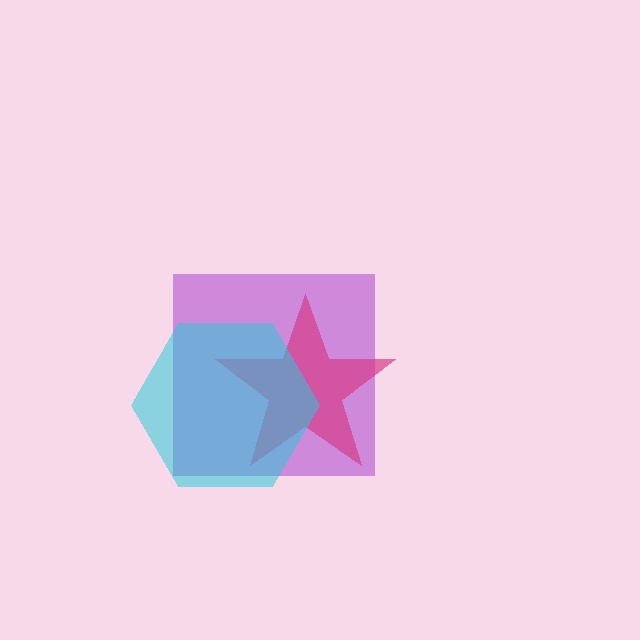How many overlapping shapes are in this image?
There are 3 overlapping shapes in the image.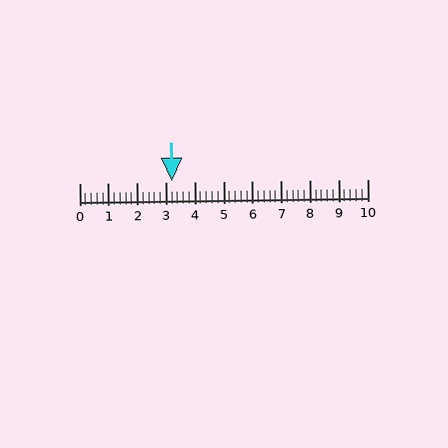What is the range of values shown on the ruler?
The ruler shows values from 0 to 10.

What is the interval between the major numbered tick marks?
The major tick marks are spaced 1 units apart.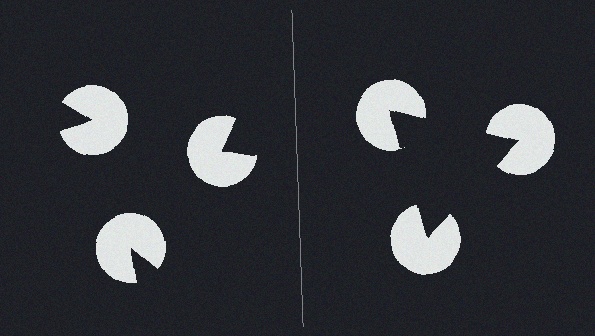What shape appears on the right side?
An illusory triangle.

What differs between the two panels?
The pac-man discs are positioned identically on both sides; only the wedge orientations differ. On the right they align to a triangle; on the left they are misaligned.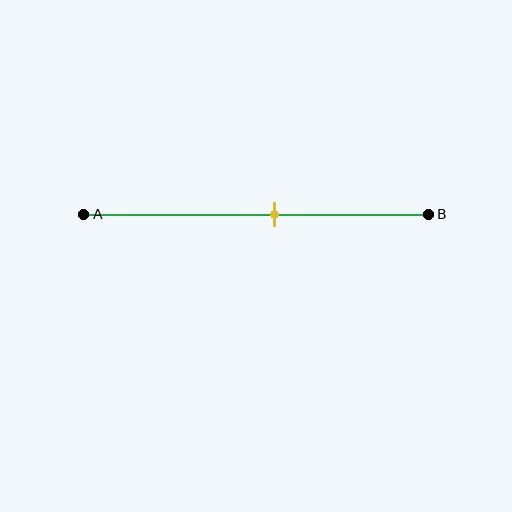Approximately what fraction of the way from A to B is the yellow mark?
The yellow mark is approximately 55% of the way from A to B.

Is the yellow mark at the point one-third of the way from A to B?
No, the mark is at about 55% from A, not at the 33% one-third point.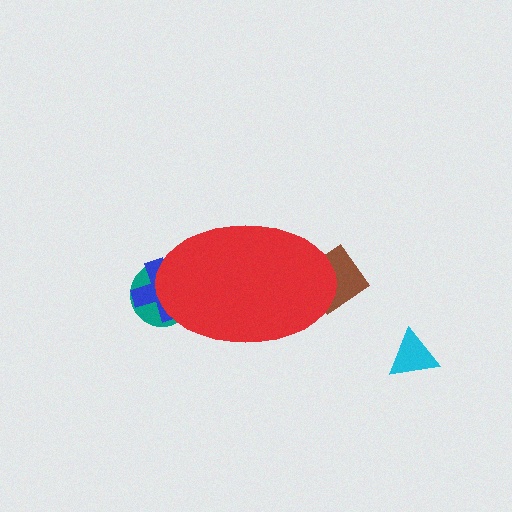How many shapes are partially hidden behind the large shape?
3 shapes are partially hidden.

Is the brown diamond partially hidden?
Yes, the brown diamond is partially hidden behind the red ellipse.